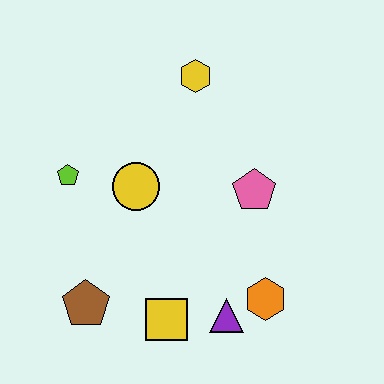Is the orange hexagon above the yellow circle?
No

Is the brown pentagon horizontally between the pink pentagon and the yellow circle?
No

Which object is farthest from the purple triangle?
The yellow hexagon is farthest from the purple triangle.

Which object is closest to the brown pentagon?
The yellow square is closest to the brown pentagon.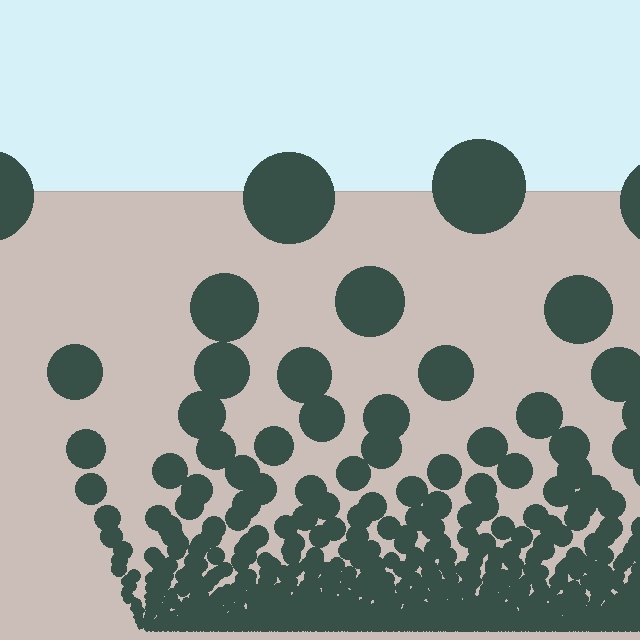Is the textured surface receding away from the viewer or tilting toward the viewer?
The surface appears to tilt toward the viewer. Texture elements get larger and sparser toward the top.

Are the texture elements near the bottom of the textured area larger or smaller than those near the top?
Smaller. The gradient is inverted — elements near the bottom are smaller and denser.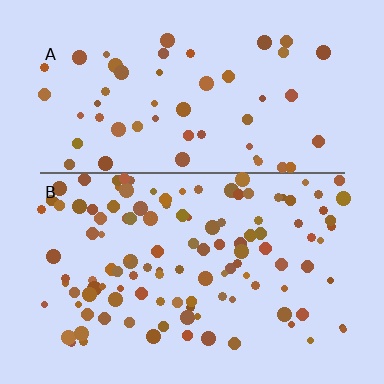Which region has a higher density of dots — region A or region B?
B (the bottom).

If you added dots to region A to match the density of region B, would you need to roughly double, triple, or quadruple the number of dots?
Approximately double.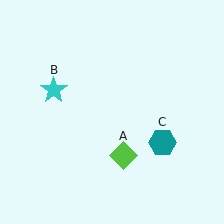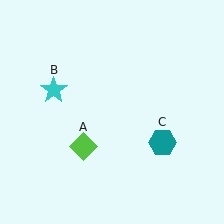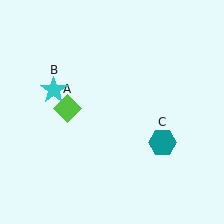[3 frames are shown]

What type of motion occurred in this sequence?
The lime diamond (object A) rotated clockwise around the center of the scene.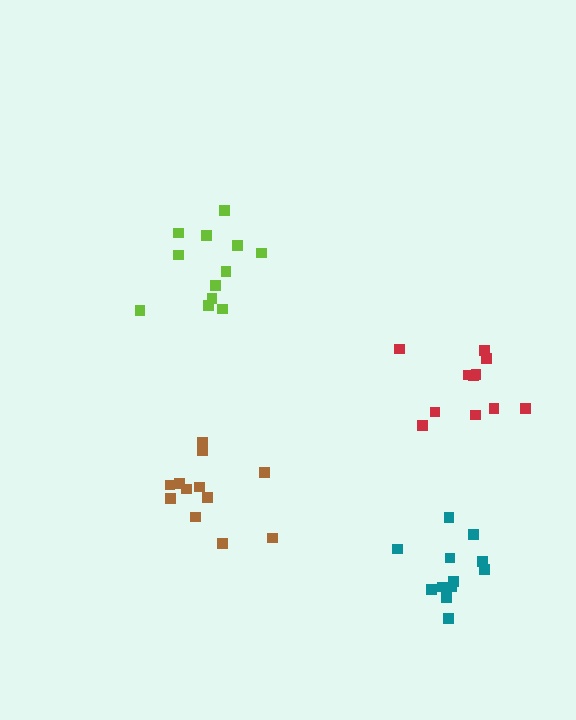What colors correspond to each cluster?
The clusters are colored: lime, brown, teal, red.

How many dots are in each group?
Group 1: 12 dots, Group 2: 12 dots, Group 3: 12 dots, Group 4: 11 dots (47 total).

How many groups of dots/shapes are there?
There are 4 groups.